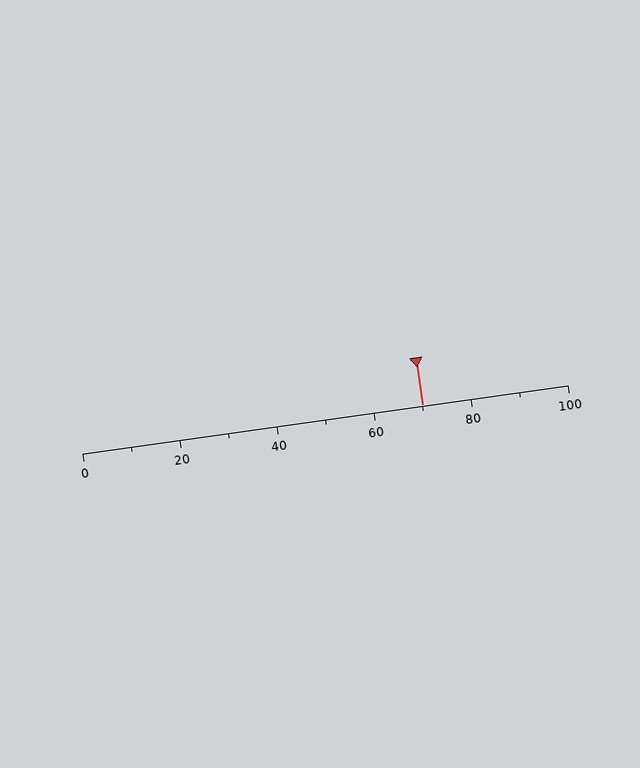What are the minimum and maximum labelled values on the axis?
The axis runs from 0 to 100.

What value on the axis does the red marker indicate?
The marker indicates approximately 70.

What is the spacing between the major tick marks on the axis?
The major ticks are spaced 20 apart.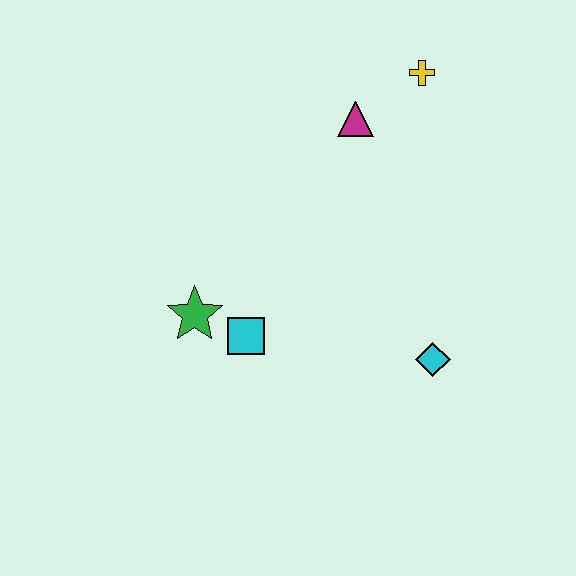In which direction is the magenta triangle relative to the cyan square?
The magenta triangle is above the cyan square.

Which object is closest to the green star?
The cyan square is closest to the green star.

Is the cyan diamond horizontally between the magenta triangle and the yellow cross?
No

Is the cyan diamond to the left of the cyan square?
No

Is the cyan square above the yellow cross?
No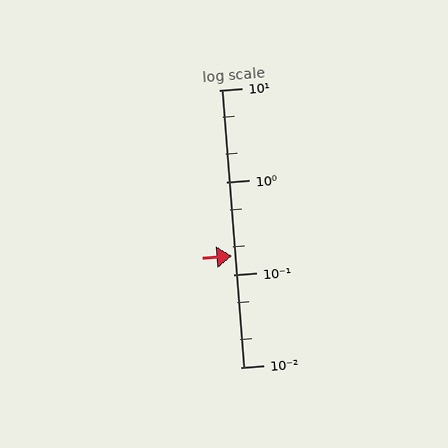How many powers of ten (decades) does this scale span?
The scale spans 3 decades, from 0.01 to 10.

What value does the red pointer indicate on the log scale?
The pointer indicates approximately 0.16.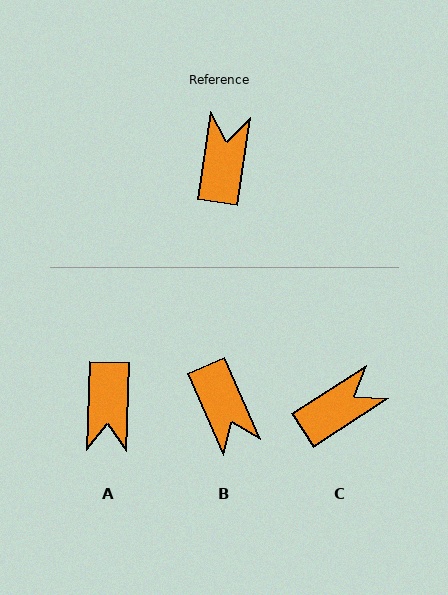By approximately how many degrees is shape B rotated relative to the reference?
Approximately 148 degrees clockwise.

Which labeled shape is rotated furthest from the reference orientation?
A, about 173 degrees away.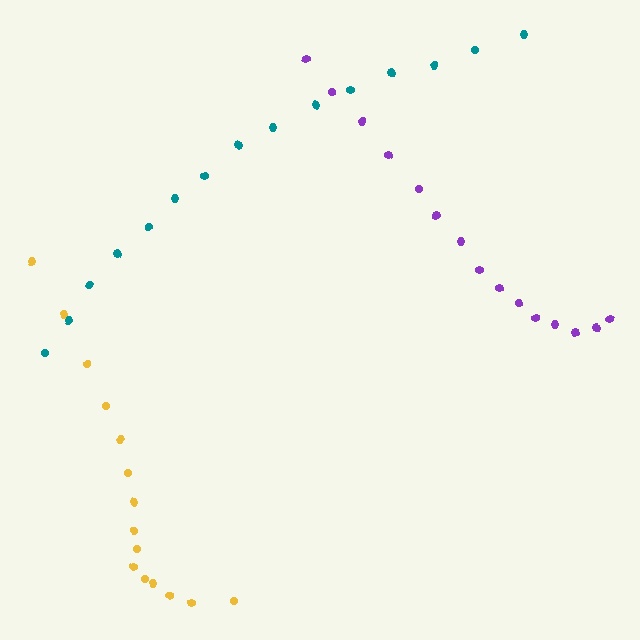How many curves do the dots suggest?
There are 3 distinct paths.